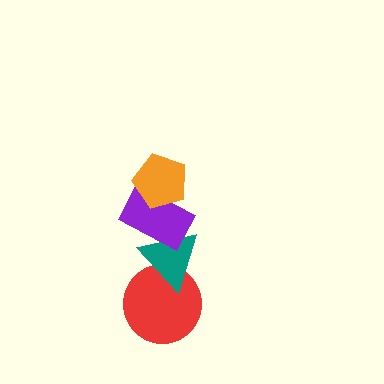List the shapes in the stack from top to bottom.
From top to bottom: the orange pentagon, the purple rectangle, the teal triangle, the red circle.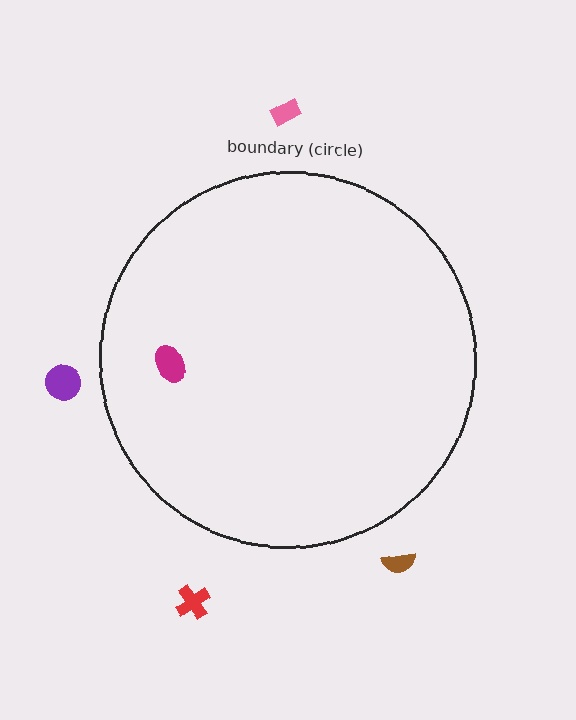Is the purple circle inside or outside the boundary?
Outside.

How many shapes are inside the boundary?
1 inside, 4 outside.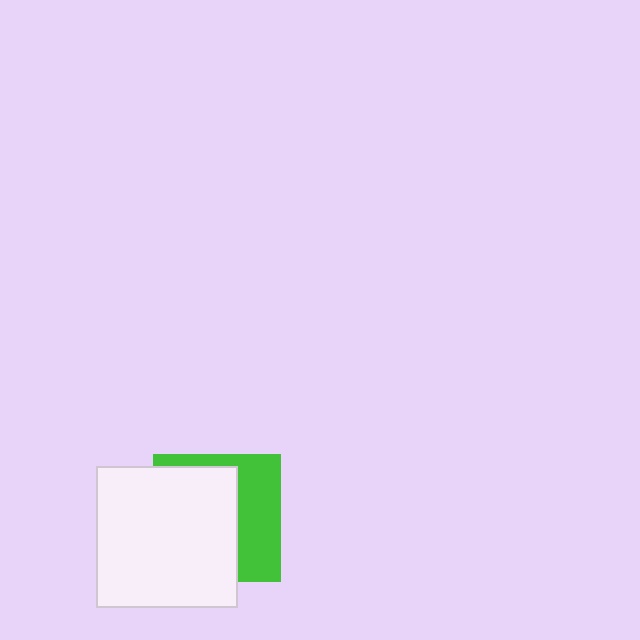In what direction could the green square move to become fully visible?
The green square could move right. That would shift it out from behind the white square entirely.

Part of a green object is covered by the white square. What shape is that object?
It is a square.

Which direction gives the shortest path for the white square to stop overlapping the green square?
Moving left gives the shortest separation.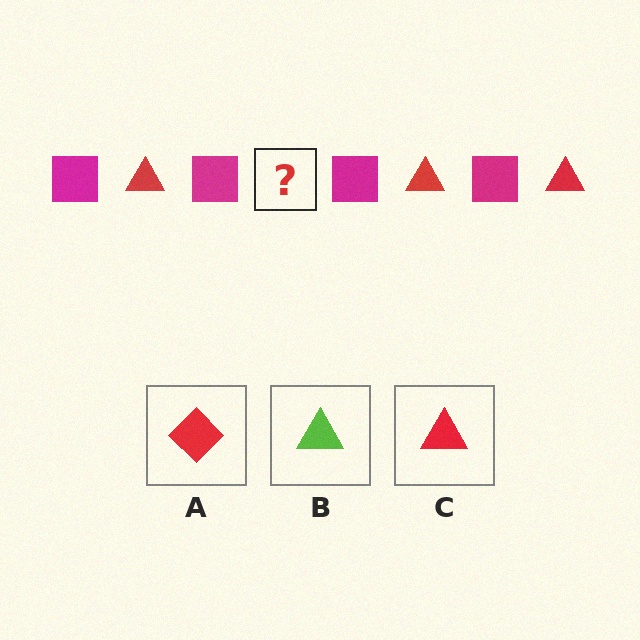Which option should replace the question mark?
Option C.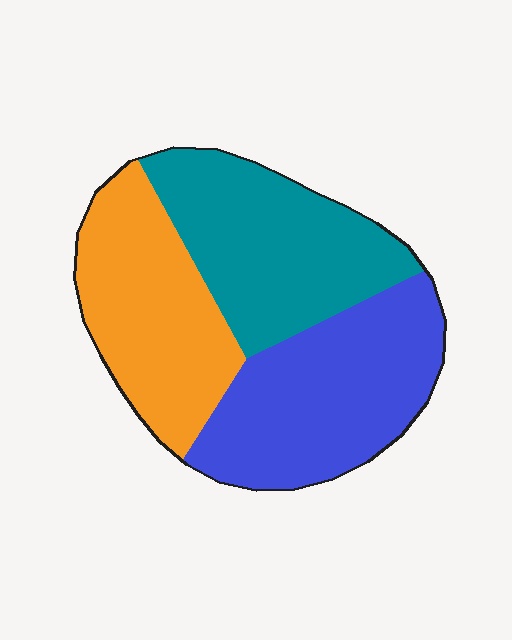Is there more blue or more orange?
Blue.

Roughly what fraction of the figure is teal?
Teal covers roughly 35% of the figure.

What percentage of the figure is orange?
Orange covers roughly 30% of the figure.